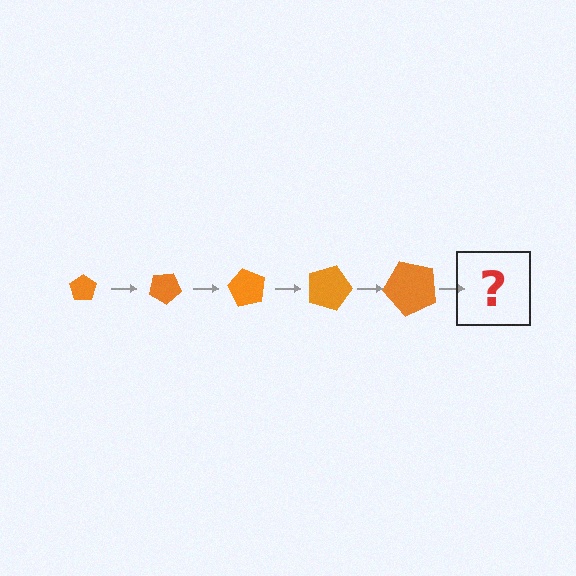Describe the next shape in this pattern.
It should be a pentagon, larger than the previous one and rotated 150 degrees from the start.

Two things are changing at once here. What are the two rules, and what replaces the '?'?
The two rules are that the pentagon grows larger each step and it rotates 30 degrees each step. The '?' should be a pentagon, larger than the previous one and rotated 150 degrees from the start.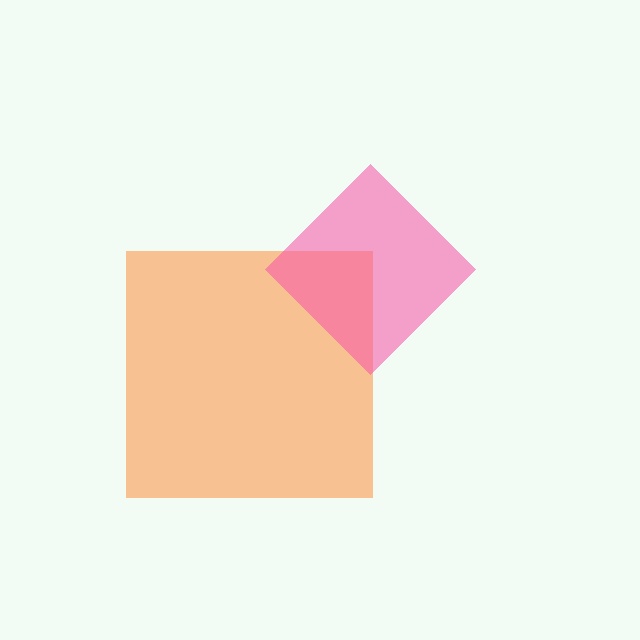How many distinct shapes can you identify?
There are 2 distinct shapes: an orange square, a pink diamond.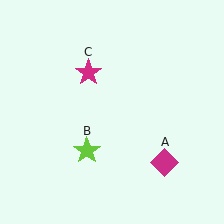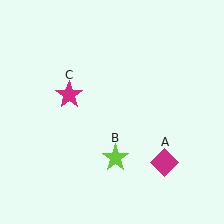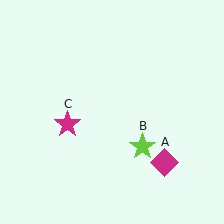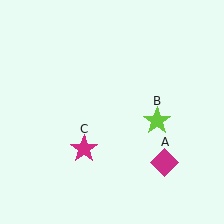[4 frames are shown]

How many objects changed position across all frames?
2 objects changed position: lime star (object B), magenta star (object C).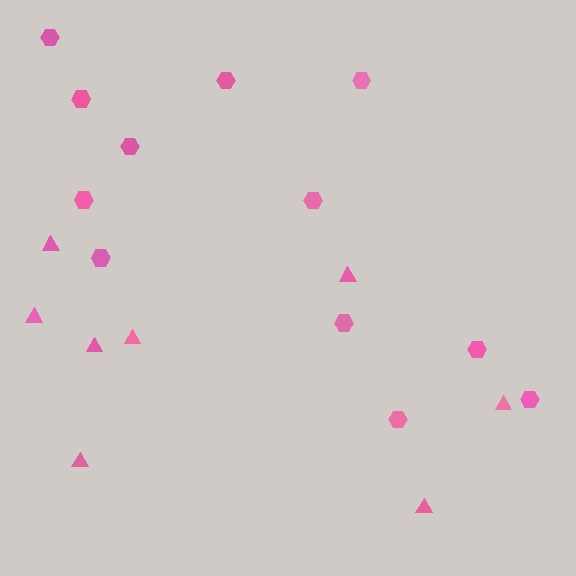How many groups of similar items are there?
There are 2 groups: one group of triangles (8) and one group of hexagons (12).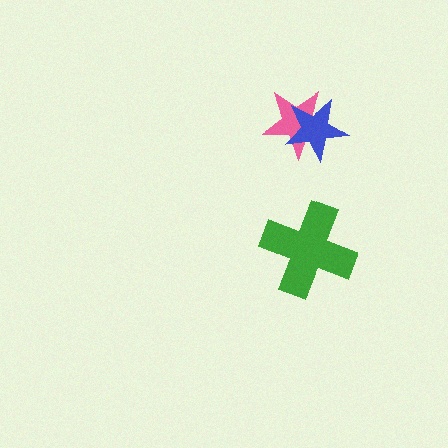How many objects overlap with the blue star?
1 object overlaps with the blue star.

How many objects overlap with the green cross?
0 objects overlap with the green cross.